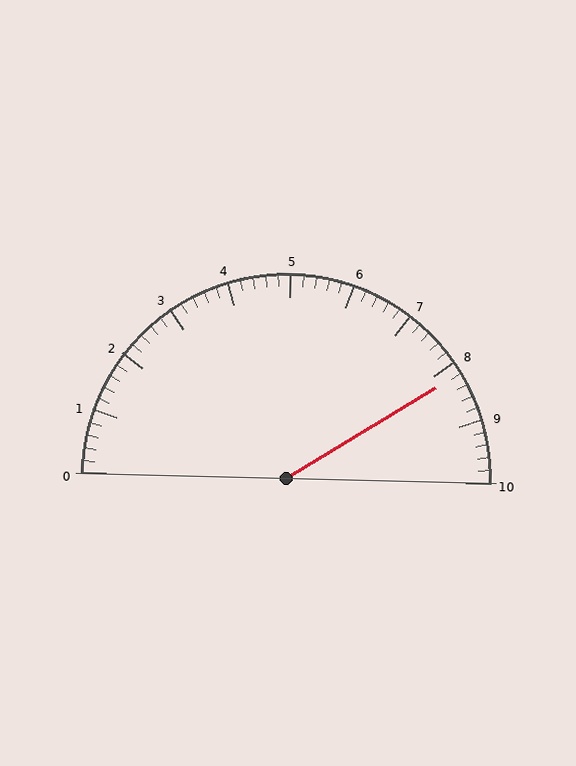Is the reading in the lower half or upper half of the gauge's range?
The reading is in the upper half of the range (0 to 10).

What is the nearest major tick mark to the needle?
The nearest major tick mark is 8.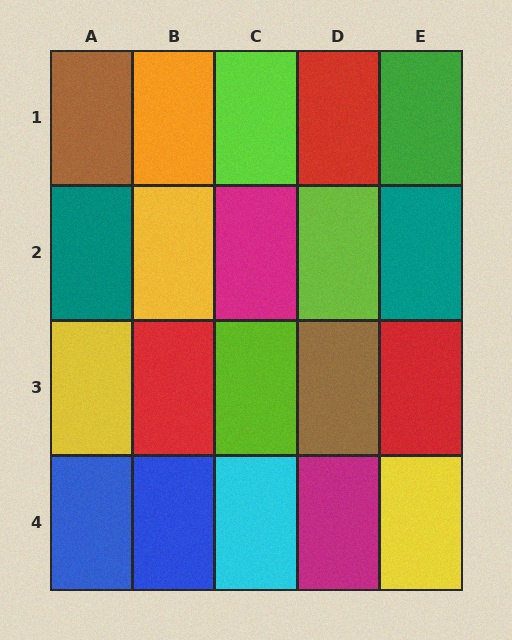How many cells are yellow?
3 cells are yellow.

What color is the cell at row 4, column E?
Yellow.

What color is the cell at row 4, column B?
Blue.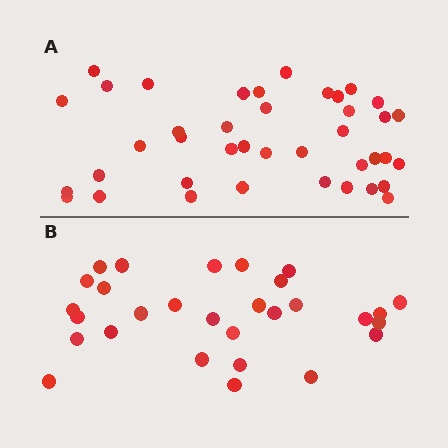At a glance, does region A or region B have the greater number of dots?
Region A (the top region) has more dots.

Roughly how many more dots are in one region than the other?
Region A has roughly 12 or so more dots than region B.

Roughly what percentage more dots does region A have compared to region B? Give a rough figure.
About 40% more.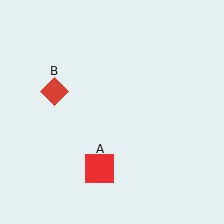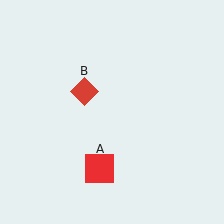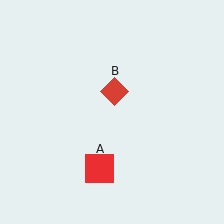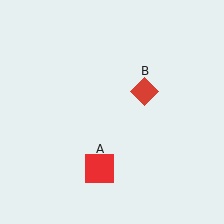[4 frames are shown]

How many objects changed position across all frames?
1 object changed position: red diamond (object B).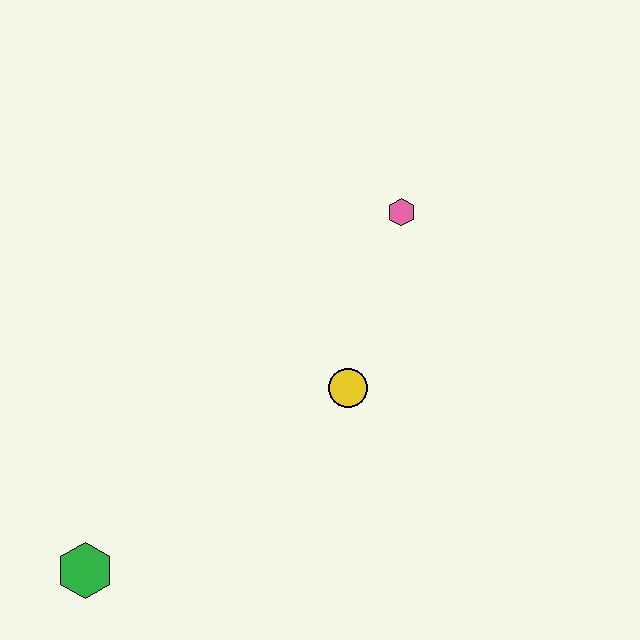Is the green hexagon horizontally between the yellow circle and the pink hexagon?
No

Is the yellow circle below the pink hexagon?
Yes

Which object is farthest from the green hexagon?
The pink hexagon is farthest from the green hexagon.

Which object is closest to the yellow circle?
The pink hexagon is closest to the yellow circle.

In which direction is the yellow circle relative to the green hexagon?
The yellow circle is to the right of the green hexagon.